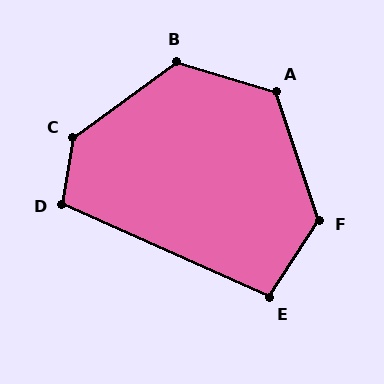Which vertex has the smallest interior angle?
E, at approximately 99 degrees.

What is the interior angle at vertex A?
Approximately 125 degrees (obtuse).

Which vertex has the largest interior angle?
C, at approximately 136 degrees.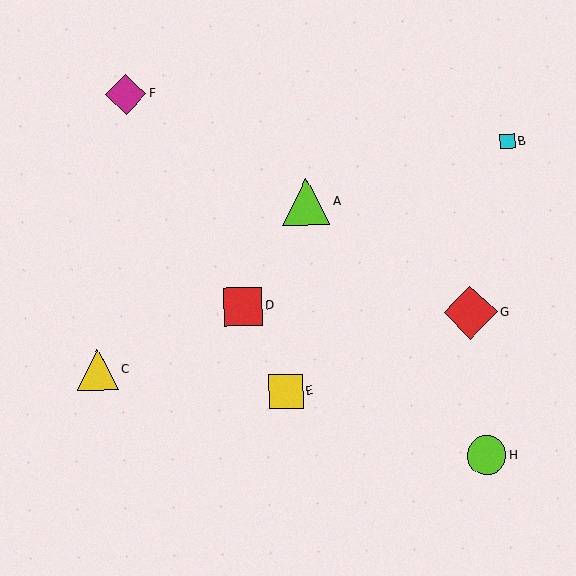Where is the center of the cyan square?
The center of the cyan square is at (508, 141).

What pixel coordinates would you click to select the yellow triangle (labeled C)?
Click at (98, 369) to select the yellow triangle C.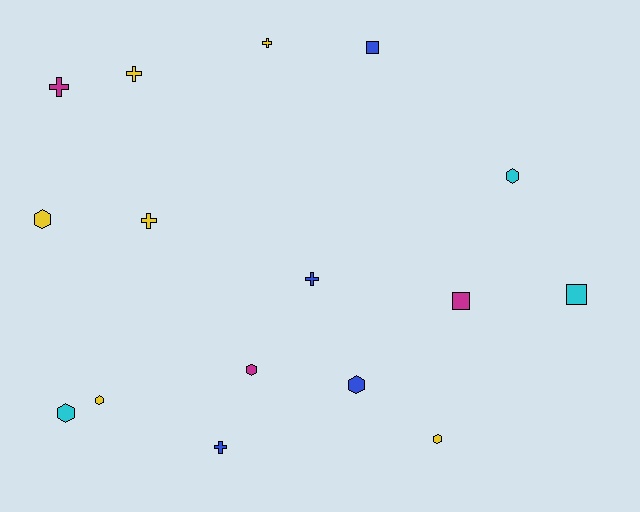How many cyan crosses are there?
There are no cyan crosses.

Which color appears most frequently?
Yellow, with 6 objects.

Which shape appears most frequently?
Hexagon, with 7 objects.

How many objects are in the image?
There are 16 objects.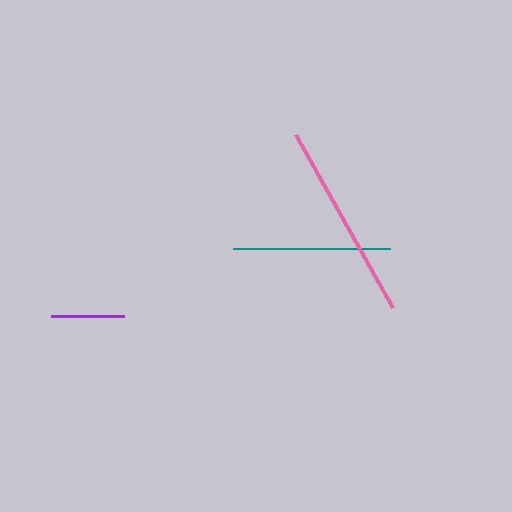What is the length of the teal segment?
The teal segment is approximately 158 pixels long.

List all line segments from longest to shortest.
From longest to shortest: pink, teal, purple.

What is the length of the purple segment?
The purple segment is approximately 73 pixels long.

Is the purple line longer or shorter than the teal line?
The teal line is longer than the purple line.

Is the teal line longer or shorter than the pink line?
The pink line is longer than the teal line.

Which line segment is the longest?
The pink line is the longest at approximately 198 pixels.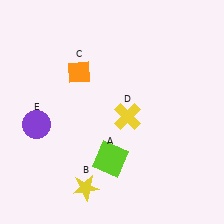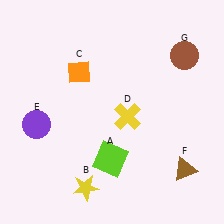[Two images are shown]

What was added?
A brown triangle (F), a brown circle (G) were added in Image 2.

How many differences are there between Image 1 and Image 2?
There are 2 differences between the two images.